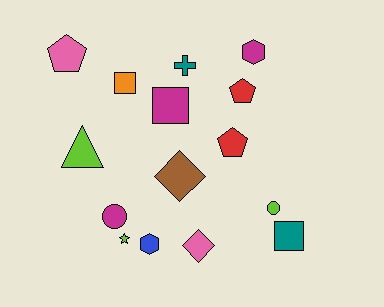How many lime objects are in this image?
There are 3 lime objects.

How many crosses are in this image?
There is 1 cross.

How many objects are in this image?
There are 15 objects.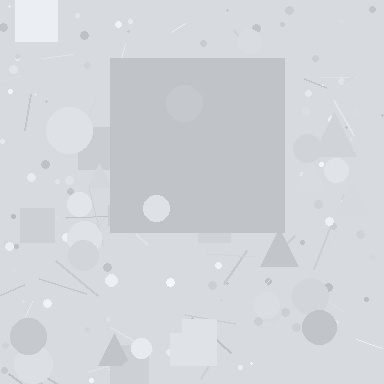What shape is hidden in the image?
A square is hidden in the image.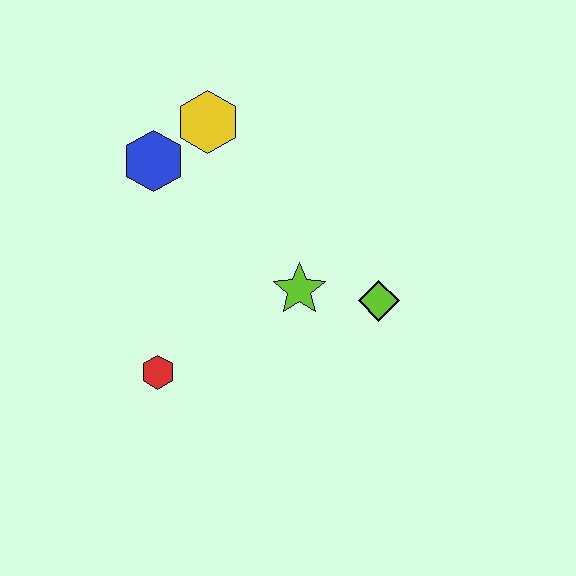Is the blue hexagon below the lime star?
No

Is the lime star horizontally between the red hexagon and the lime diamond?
Yes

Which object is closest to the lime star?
The lime diamond is closest to the lime star.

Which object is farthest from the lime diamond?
The blue hexagon is farthest from the lime diamond.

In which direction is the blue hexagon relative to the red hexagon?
The blue hexagon is above the red hexagon.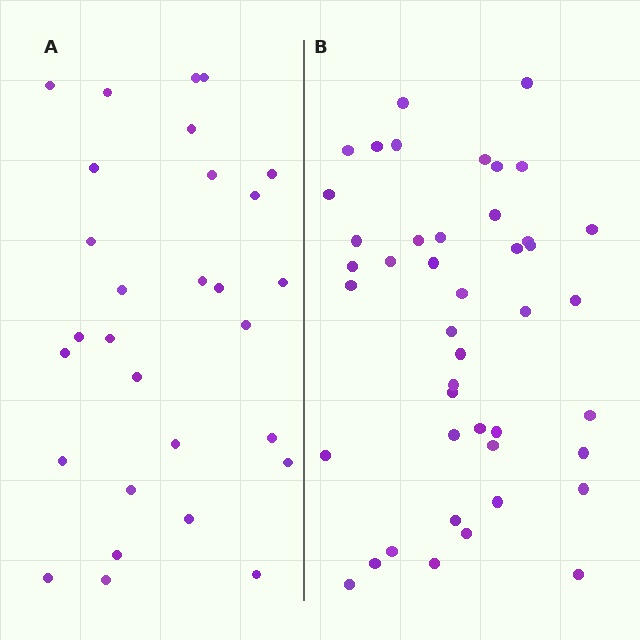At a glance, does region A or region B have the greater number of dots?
Region B (the right region) has more dots.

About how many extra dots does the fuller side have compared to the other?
Region B has approximately 15 more dots than region A.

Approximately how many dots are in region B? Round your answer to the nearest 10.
About 40 dots. (The exact count is 44, which rounds to 40.)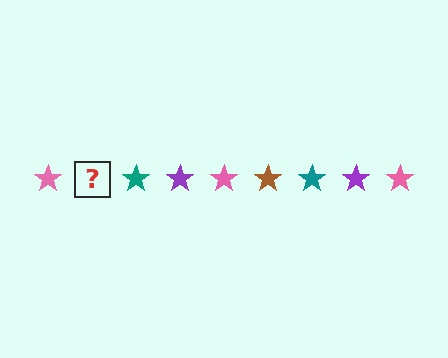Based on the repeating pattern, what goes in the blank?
The blank should be a brown star.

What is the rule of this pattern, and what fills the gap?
The rule is that the pattern cycles through pink, brown, teal, purple stars. The gap should be filled with a brown star.